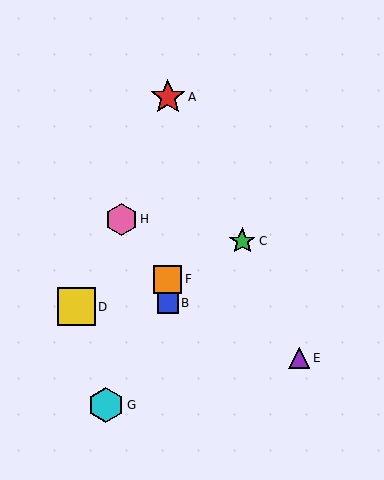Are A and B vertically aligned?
Yes, both are at x≈168.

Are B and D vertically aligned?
No, B is at x≈168 and D is at x≈76.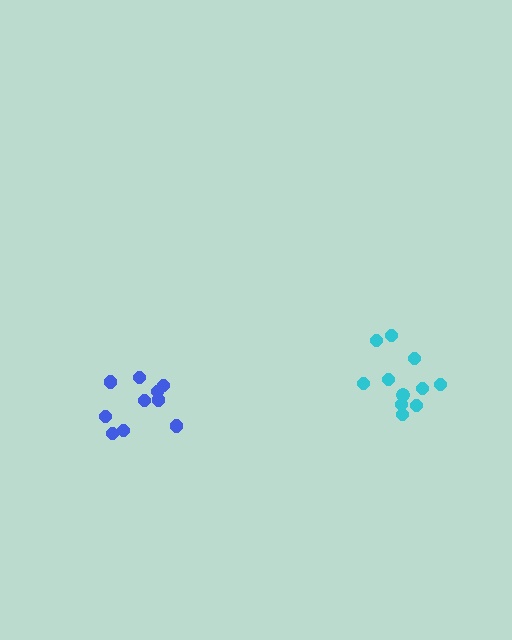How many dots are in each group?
Group 1: 11 dots, Group 2: 11 dots (22 total).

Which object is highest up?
The cyan cluster is topmost.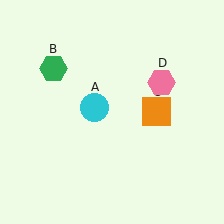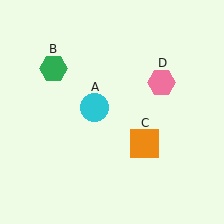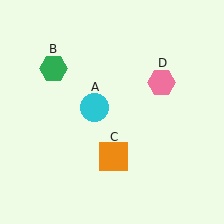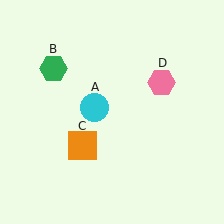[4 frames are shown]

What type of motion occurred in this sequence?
The orange square (object C) rotated clockwise around the center of the scene.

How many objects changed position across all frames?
1 object changed position: orange square (object C).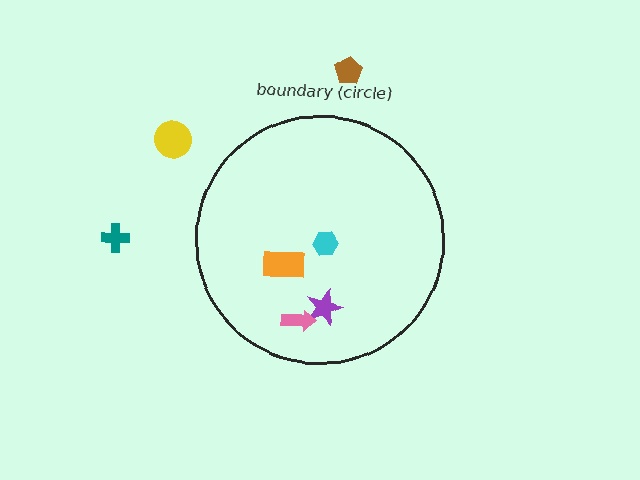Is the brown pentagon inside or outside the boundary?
Outside.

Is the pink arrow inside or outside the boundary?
Inside.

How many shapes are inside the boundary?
4 inside, 3 outside.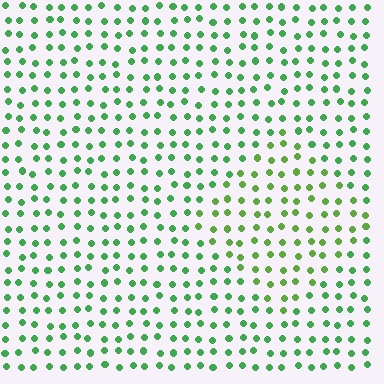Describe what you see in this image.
The image is filled with small green elements in a uniform arrangement. A diamond-shaped region is visible where the elements are tinted to a slightly different hue, forming a subtle color boundary.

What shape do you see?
I see a diamond.